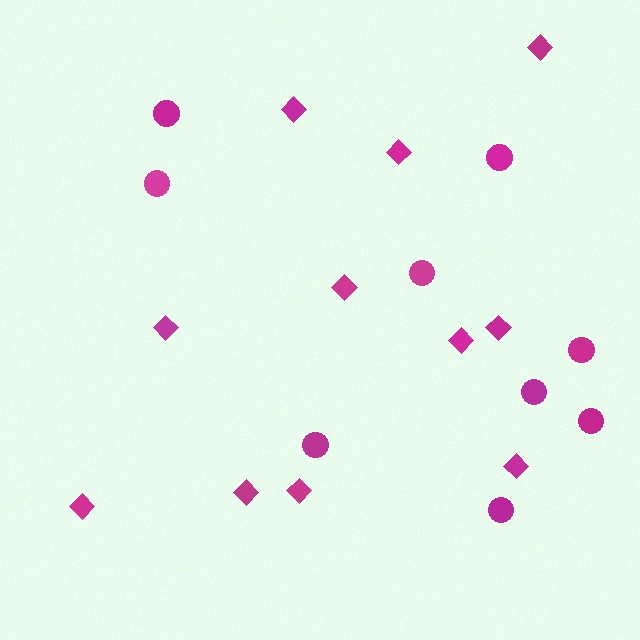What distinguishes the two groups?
There are 2 groups: one group of circles (9) and one group of diamonds (11).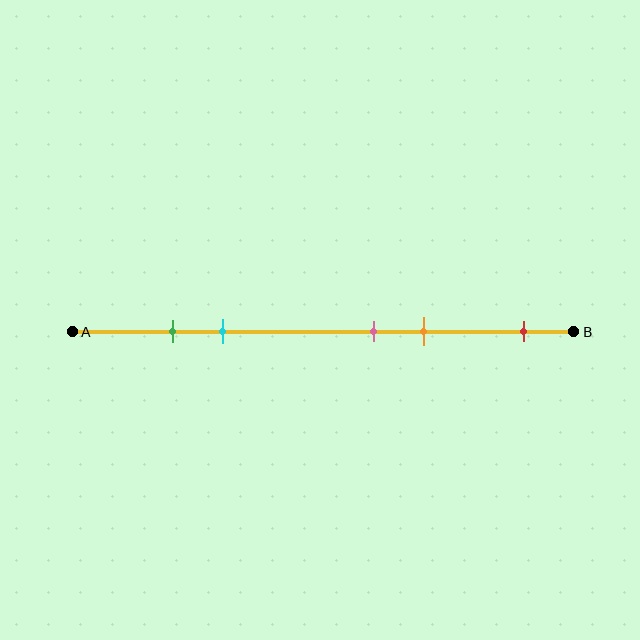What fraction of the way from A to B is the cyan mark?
The cyan mark is approximately 30% (0.3) of the way from A to B.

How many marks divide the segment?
There are 5 marks dividing the segment.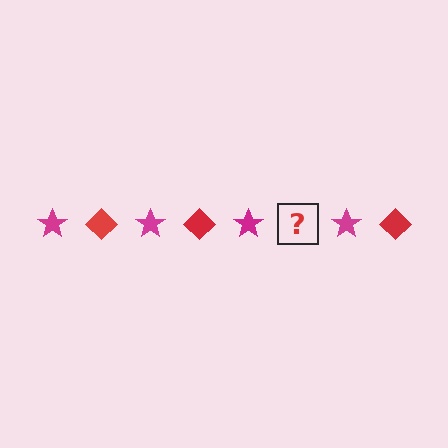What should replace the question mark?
The question mark should be replaced with a red diamond.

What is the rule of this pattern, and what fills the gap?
The rule is that the pattern alternates between magenta star and red diamond. The gap should be filled with a red diamond.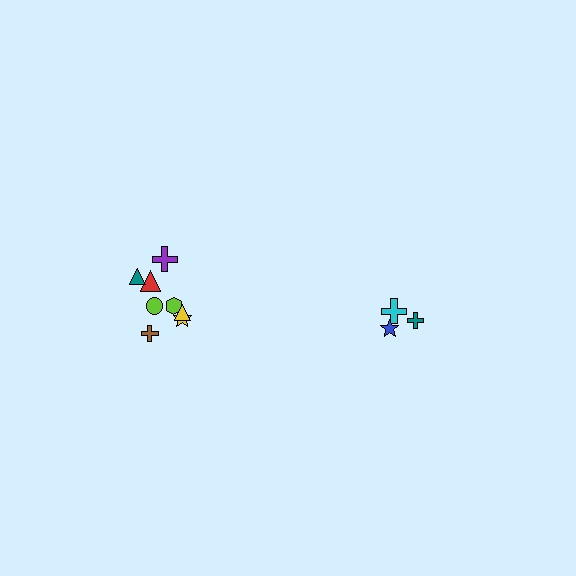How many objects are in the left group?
There are 8 objects.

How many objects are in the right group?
There are 3 objects.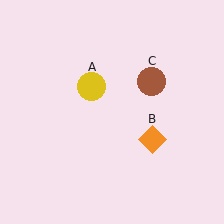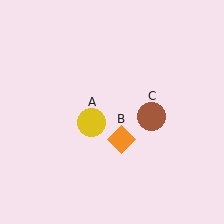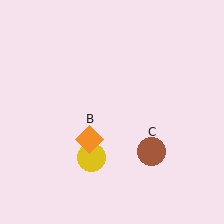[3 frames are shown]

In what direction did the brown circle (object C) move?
The brown circle (object C) moved down.